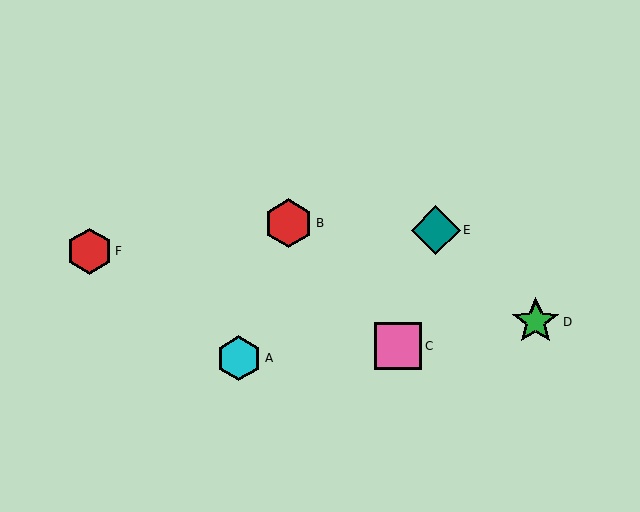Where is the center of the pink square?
The center of the pink square is at (398, 346).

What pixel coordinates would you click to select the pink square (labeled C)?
Click at (398, 346) to select the pink square C.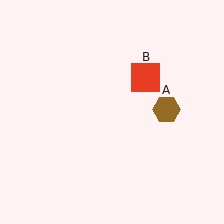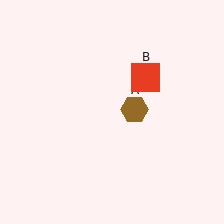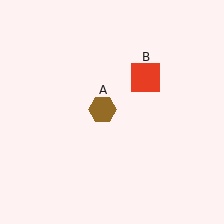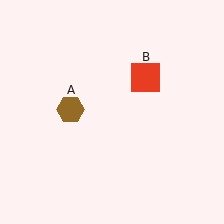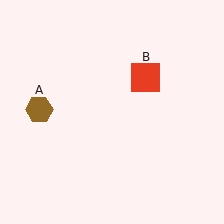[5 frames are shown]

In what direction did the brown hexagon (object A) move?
The brown hexagon (object A) moved left.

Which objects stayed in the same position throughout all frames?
Red square (object B) remained stationary.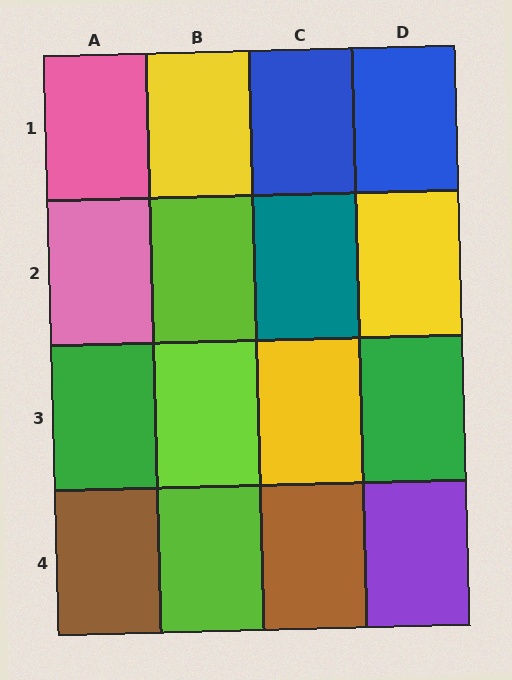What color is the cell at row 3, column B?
Lime.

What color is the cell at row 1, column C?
Blue.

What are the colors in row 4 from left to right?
Brown, lime, brown, purple.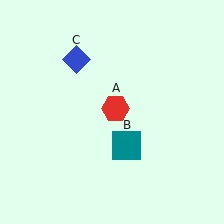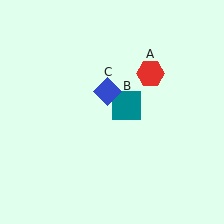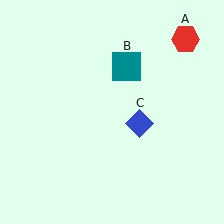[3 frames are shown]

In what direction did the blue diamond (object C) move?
The blue diamond (object C) moved down and to the right.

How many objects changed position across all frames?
3 objects changed position: red hexagon (object A), teal square (object B), blue diamond (object C).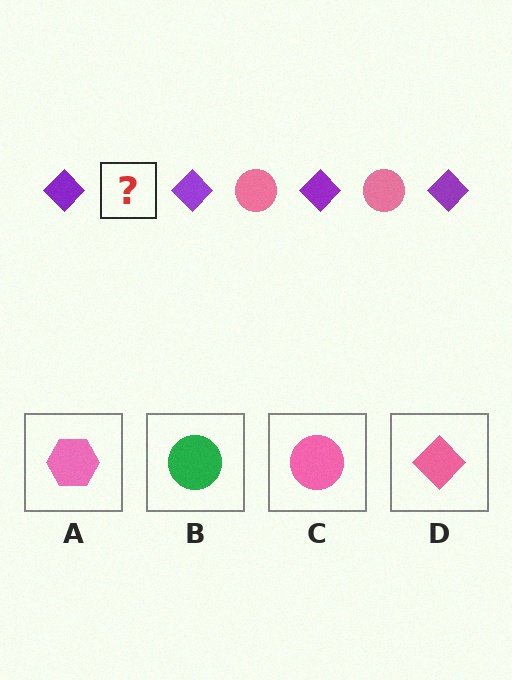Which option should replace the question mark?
Option C.